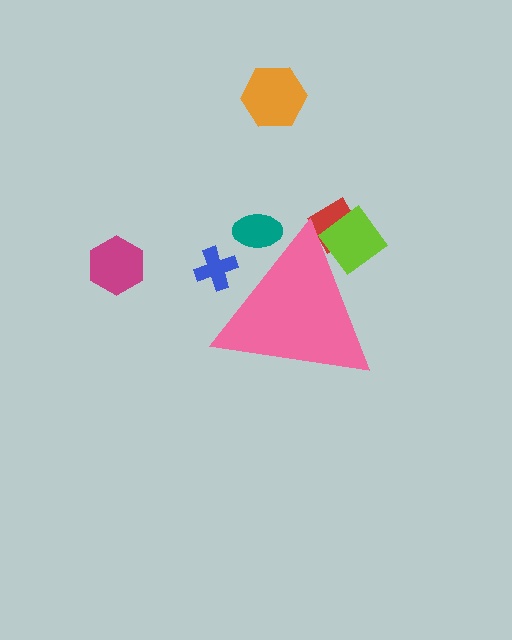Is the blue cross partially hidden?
Yes, the blue cross is partially hidden behind the pink triangle.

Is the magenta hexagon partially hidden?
No, the magenta hexagon is fully visible.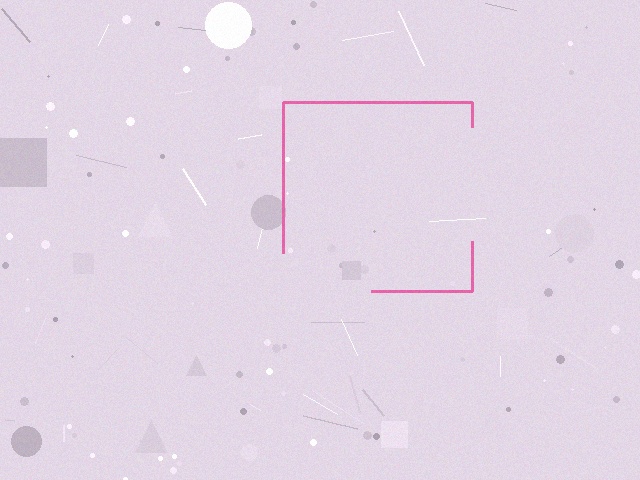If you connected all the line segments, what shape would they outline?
They would outline a square.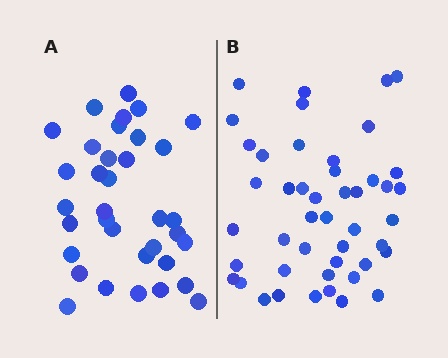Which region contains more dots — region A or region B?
Region B (the right region) has more dots.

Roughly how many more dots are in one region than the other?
Region B has roughly 12 or so more dots than region A.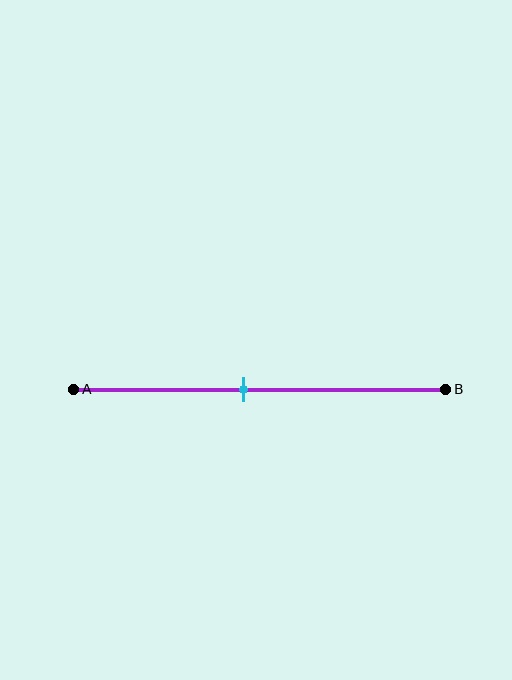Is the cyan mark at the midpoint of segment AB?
No, the mark is at about 45% from A, not at the 50% midpoint.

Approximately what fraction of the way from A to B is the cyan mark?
The cyan mark is approximately 45% of the way from A to B.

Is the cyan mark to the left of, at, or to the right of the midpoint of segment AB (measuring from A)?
The cyan mark is to the left of the midpoint of segment AB.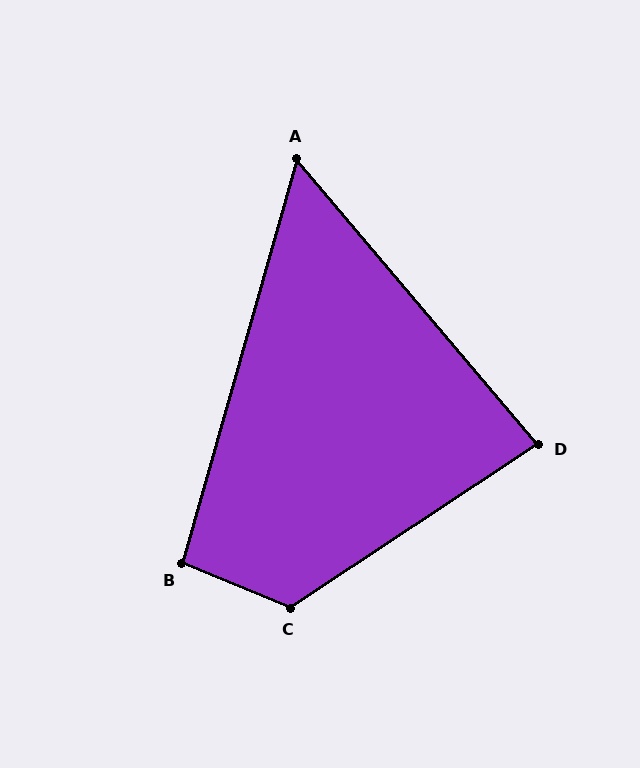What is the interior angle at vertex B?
Approximately 97 degrees (obtuse).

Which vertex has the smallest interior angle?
A, at approximately 56 degrees.